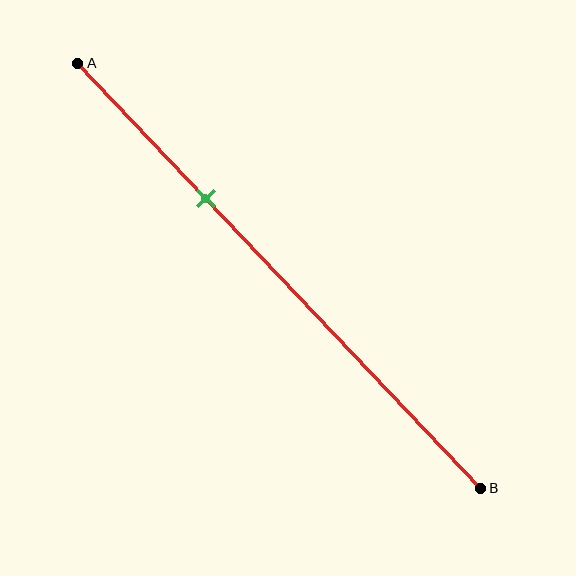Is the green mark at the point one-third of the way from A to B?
Yes, the mark is approximately at the one-third point.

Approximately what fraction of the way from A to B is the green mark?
The green mark is approximately 30% of the way from A to B.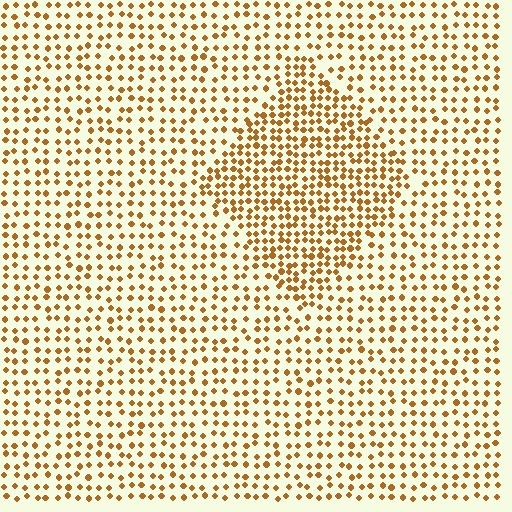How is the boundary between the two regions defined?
The boundary is defined by a change in element density (approximately 1.8x ratio). All elements are the same color, size, and shape.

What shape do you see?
I see a diamond.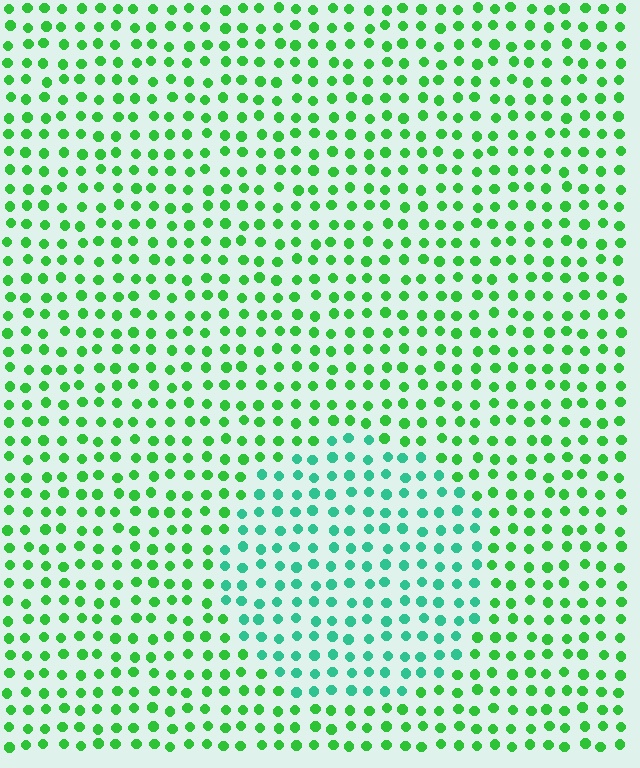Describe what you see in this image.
The image is filled with small green elements in a uniform arrangement. A circle-shaped region is visible where the elements are tinted to a slightly different hue, forming a subtle color boundary.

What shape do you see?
I see a circle.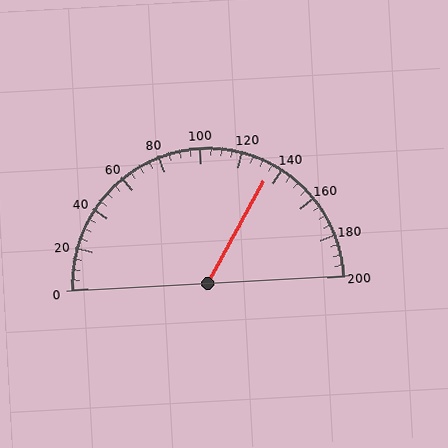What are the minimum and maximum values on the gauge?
The gauge ranges from 0 to 200.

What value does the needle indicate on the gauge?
The needle indicates approximately 135.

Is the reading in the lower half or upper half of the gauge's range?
The reading is in the upper half of the range (0 to 200).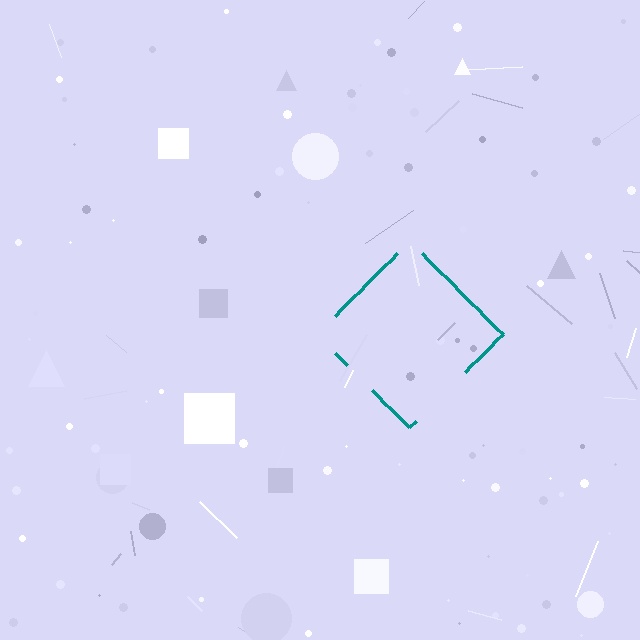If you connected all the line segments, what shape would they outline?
They would outline a diamond.